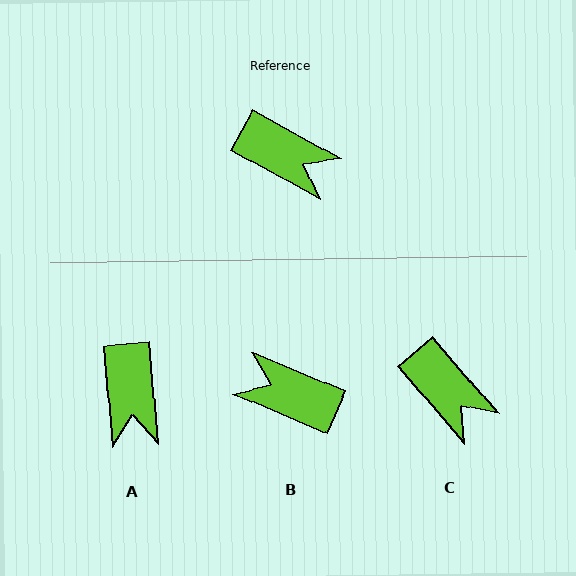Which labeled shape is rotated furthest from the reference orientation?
B, about 174 degrees away.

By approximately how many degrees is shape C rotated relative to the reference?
Approximately 20 degrees clockwise.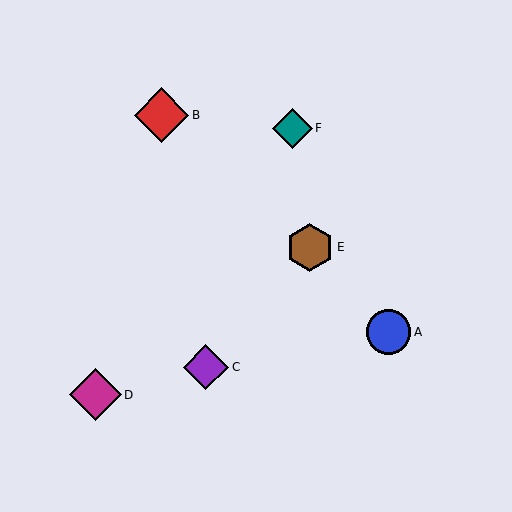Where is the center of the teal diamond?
The center of the teal diamond is at (292, 128).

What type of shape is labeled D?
Shape D is a magenta diamond.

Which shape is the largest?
The red diamond (labeled B) is the largest.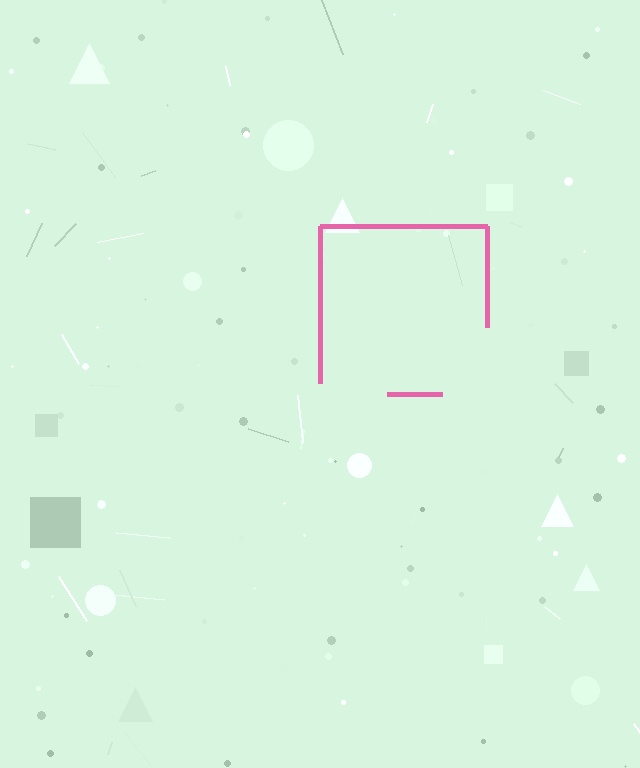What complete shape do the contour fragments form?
The contour fragments form a square.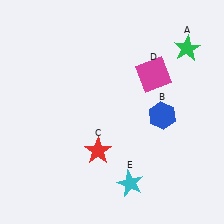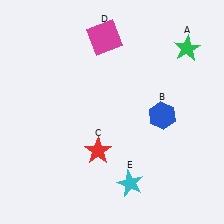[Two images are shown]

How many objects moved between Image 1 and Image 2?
1 object moved between the two images.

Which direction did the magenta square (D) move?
The magenta square (D) moved left.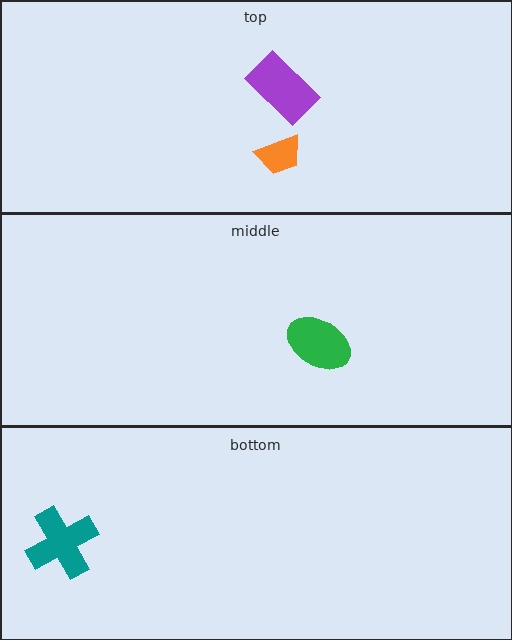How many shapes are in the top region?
2.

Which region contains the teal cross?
The bottom region.